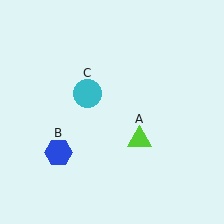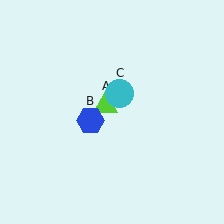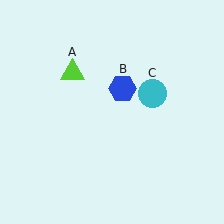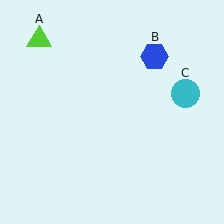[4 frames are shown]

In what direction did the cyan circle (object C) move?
The cyan circle (object C) moved right.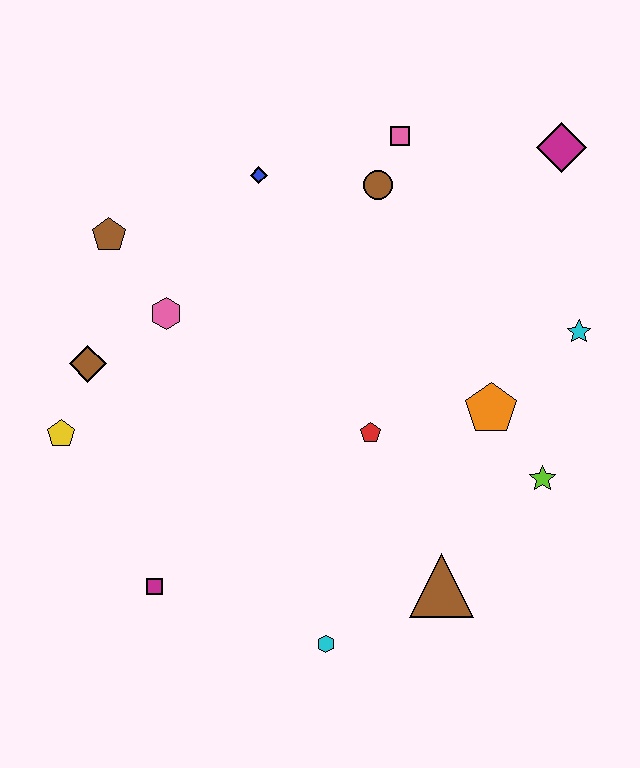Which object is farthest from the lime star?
The brown pentagon is farthest from the lime star.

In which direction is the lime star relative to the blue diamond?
The lime star is below the blue diamond.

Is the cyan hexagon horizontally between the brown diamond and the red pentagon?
Yes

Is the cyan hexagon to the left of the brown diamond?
No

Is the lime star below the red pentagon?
Yes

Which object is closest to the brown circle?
The pink square is closest to the brown circle.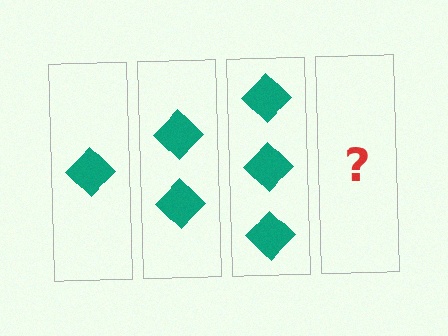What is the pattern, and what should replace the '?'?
The pattern is that each step adds one more diamond. The '?' should be 4 diamonds.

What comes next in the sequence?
The next element should be 4 diamonds.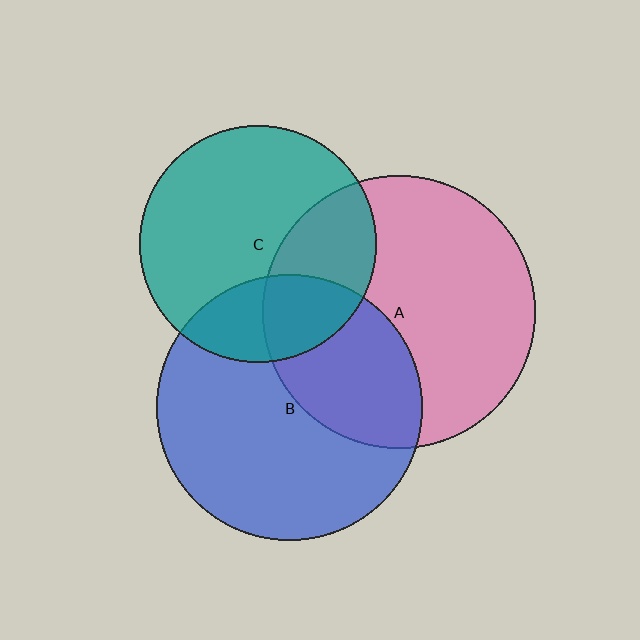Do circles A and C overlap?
Yes.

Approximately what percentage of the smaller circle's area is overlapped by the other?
Approximately 30%.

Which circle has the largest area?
Circle A (pink).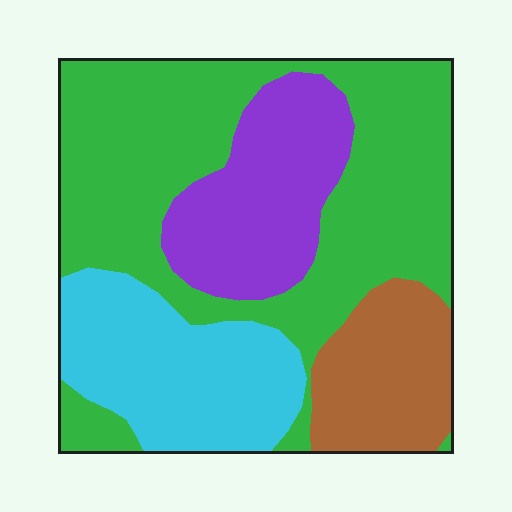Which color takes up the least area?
Brown, at roughly 15%.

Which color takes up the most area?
Green, at roughly 50%.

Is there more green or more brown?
Green.